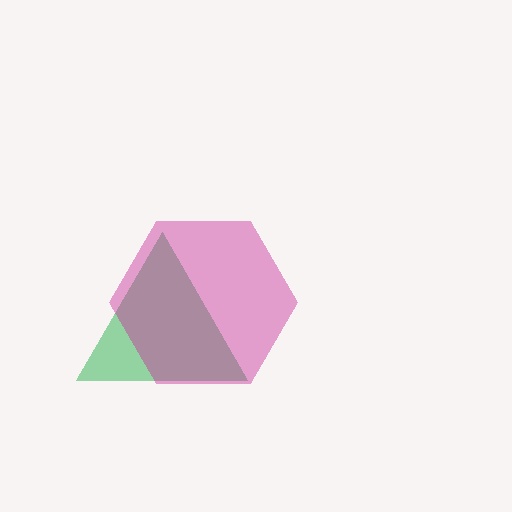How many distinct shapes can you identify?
There are 2 distinct shapes: a green triangle, a magenta hexagon.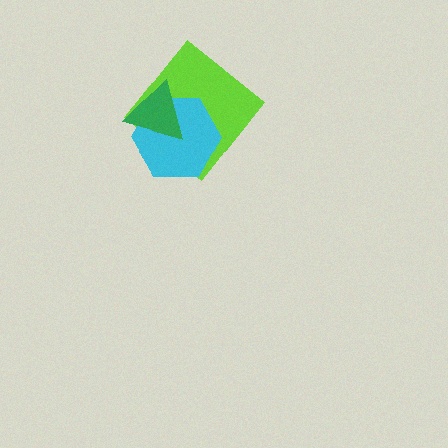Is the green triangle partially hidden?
No, no other shape covers it.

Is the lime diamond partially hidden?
Yes, it is partially covered by another shape.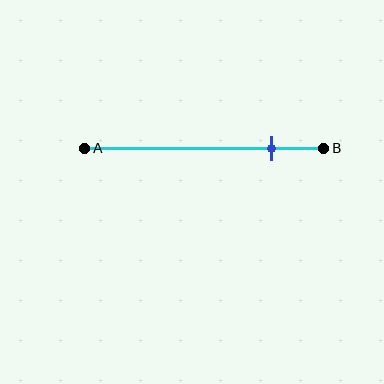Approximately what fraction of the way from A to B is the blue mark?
The blue mark is approximately 80% of the way from A to B.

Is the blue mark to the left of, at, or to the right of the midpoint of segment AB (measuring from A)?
The blue mark is to the right of the midpoint of segment AB.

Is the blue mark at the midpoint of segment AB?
No, the mark is at about 80% from A, not at the 50% midpoint.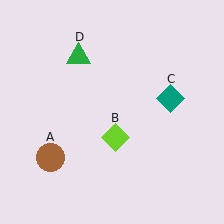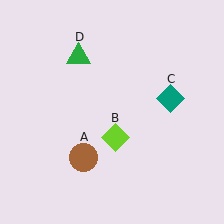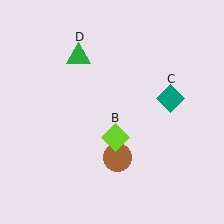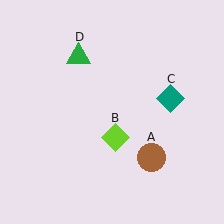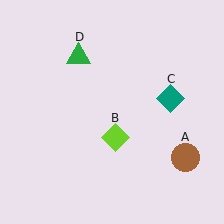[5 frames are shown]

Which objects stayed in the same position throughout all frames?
Lime diamond (object B) and teal diamond (object C) and green triangle (object D) remained stationary.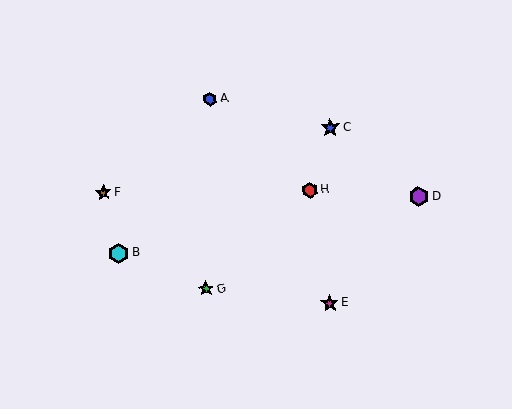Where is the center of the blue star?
The center of the blue star is at (330, 128).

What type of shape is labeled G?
Shape G is a green star.